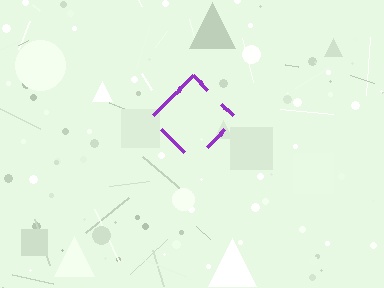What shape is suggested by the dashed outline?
The dashed outline suggests a diamond.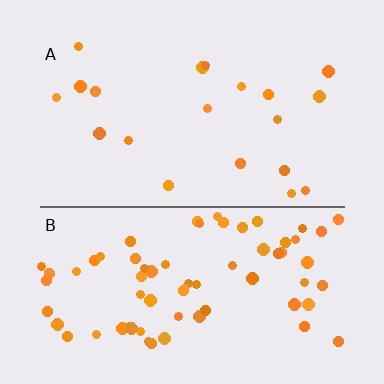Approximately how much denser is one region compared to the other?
Approximately 3.5× — region B over region A.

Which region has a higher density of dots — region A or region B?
B (the bottom).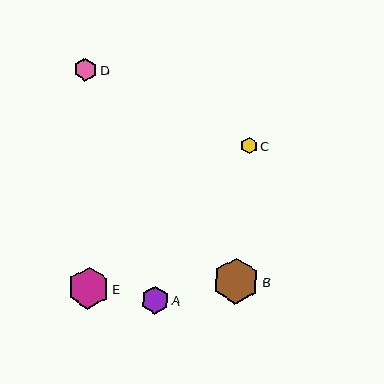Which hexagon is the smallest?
Hexagon C is the smallest with a size of approximately 17 pixels.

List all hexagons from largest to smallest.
From largest to smallest: B, E, A, D, C.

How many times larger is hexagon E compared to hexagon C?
Hexagon E is approximately 2.5 times the size of hexagon C.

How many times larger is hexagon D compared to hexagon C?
Hexagon D is approximately 1.4 times the size of hexagon C.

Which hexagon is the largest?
Hexagon B is the largest with a size of approximately 46 pixels.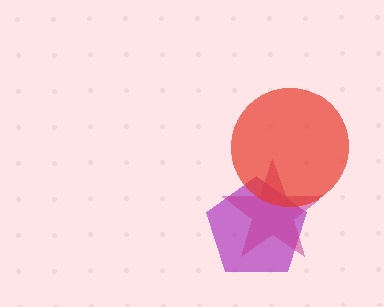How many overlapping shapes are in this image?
There are 3 overlapping shapes in the image.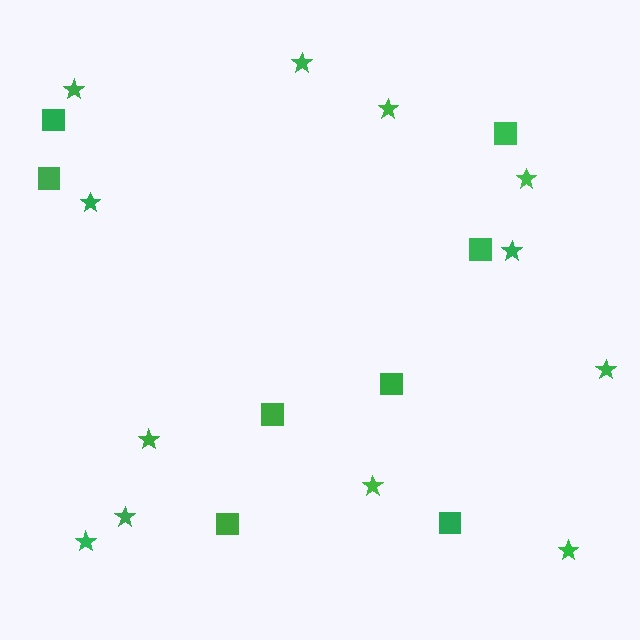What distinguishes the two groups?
There are 2 groups: one group of stars (12) and one group of squares (8).